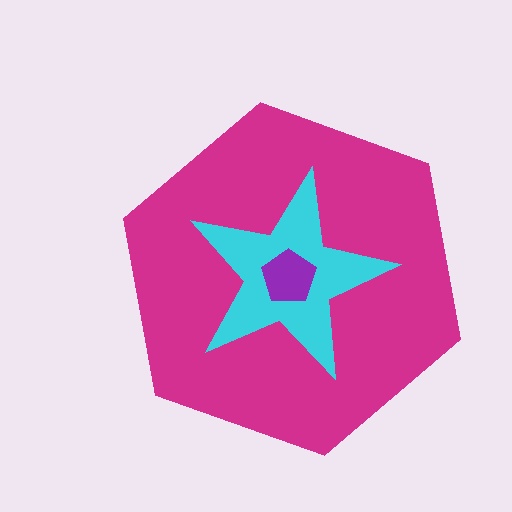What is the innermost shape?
The purple pentagon.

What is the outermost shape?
The magenta hexagon.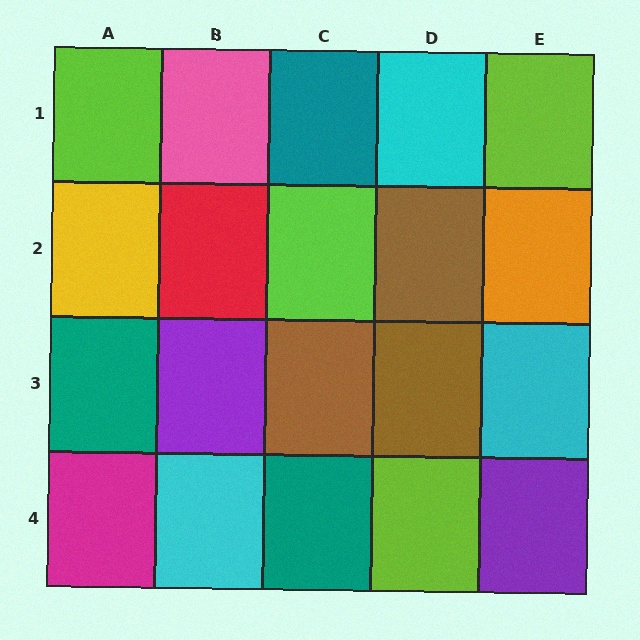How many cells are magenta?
1 cell is magenta.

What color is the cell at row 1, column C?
Teal.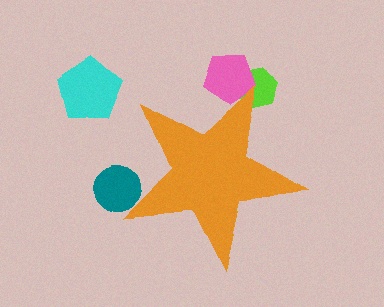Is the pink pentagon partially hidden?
Yes, the pink pentagon is partially hidden behind the orange star.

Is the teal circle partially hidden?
Yes, the teal circle is partially hidden behind the orange star.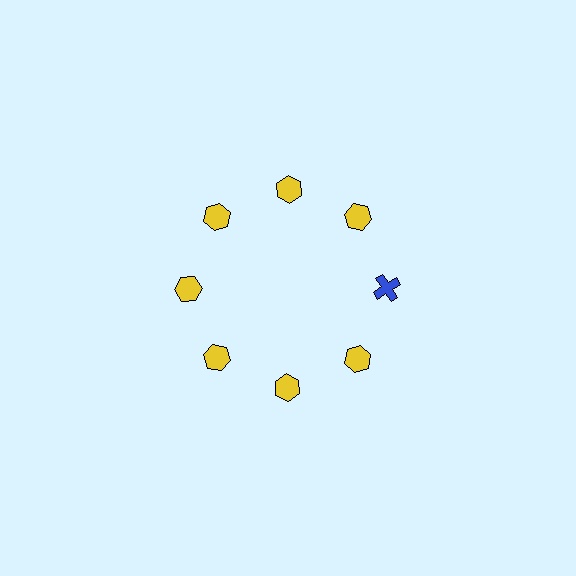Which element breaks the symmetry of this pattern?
The blue cross at roughly the 3 o'clock position breaks the symmetry. All other shapes are yellow hexagons.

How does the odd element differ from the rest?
It differs in both color (blue instead of yellow) and shape (cross instead of hexagon).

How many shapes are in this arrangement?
There are 8 shapes arranged in a ring pattern.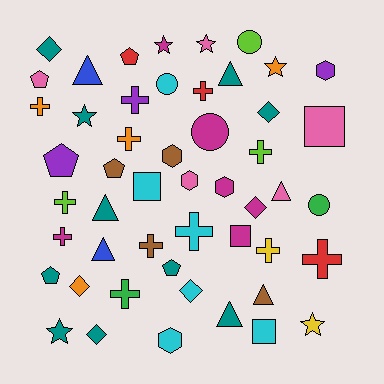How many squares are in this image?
There are 4 squares.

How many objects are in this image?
There are 50 objects.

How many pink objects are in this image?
There are 5 pink objects.